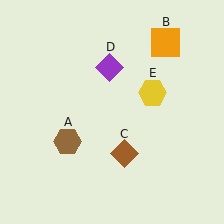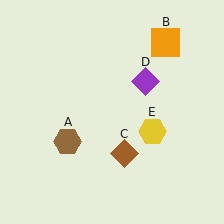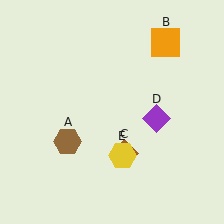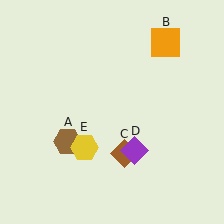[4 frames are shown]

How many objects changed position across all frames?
2 objects changed position: purple diamond (object D), yellow hexagon (object E).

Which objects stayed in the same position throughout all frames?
Brown hexagon (object A) and orange square (object B) and brown diamond (object C) remained stationary.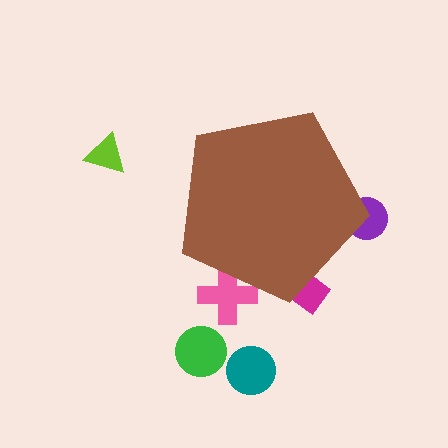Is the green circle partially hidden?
No, the green circle is fully visible.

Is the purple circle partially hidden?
Yes, the purple circle is partially hidden behind the brown pentagon.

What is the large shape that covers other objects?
A brown pentagon.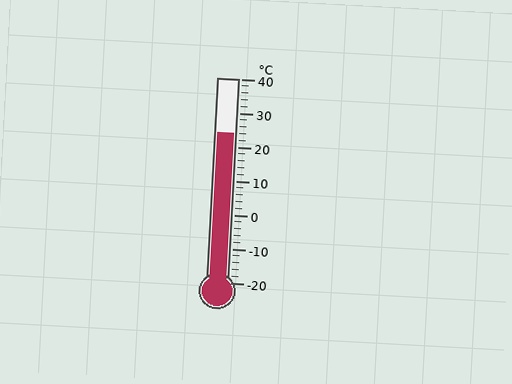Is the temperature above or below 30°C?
The temperature is below 30°C.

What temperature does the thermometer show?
The thermometer shows approximately 24°C.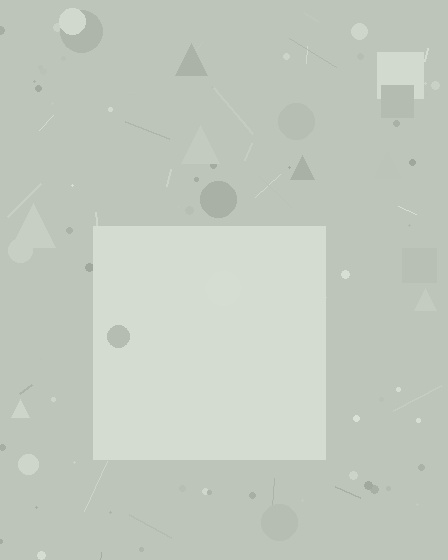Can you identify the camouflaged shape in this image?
The camouflaged shape is a square.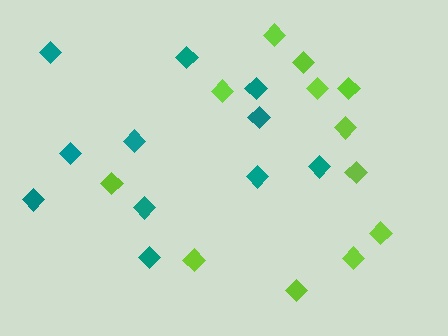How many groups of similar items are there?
There are 2 groups: one group of teal diamonds (11) and one group of lime diamonds (12).